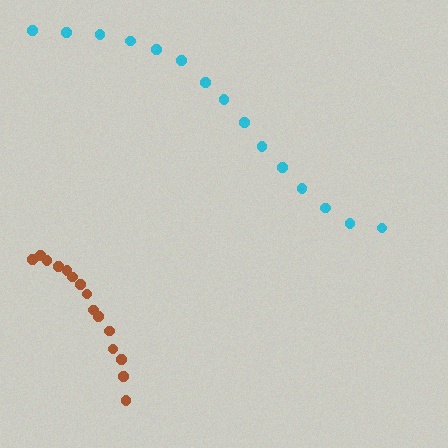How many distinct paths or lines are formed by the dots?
There are 2 distinct paths.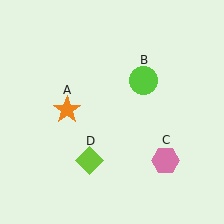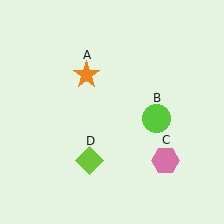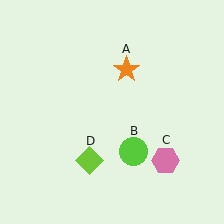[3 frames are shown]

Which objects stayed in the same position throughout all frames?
Pink hexagon (object C) and lime diamond (object D) remained stationary.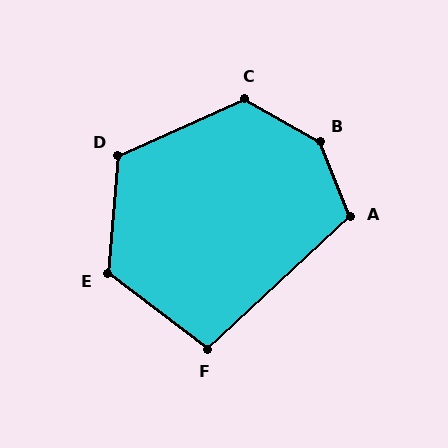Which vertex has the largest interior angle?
B, at approximately 141 degrees.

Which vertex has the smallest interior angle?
F, at approximately 100 degrees.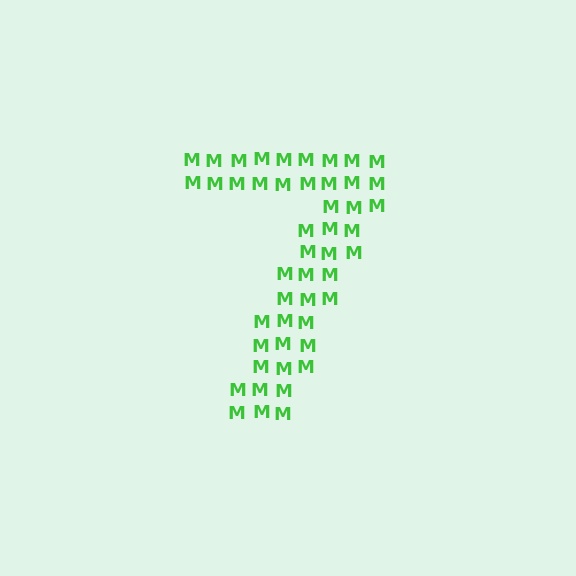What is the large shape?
The large shape is the digit 7.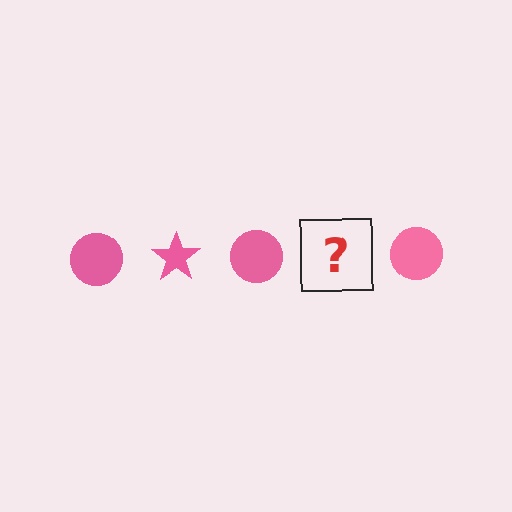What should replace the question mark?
The question mark should be replaced with a pink star.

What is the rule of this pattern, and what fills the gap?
The rule is that the pattern cycles through circle, star shapes in pink. The gap should be filled with a pink star.